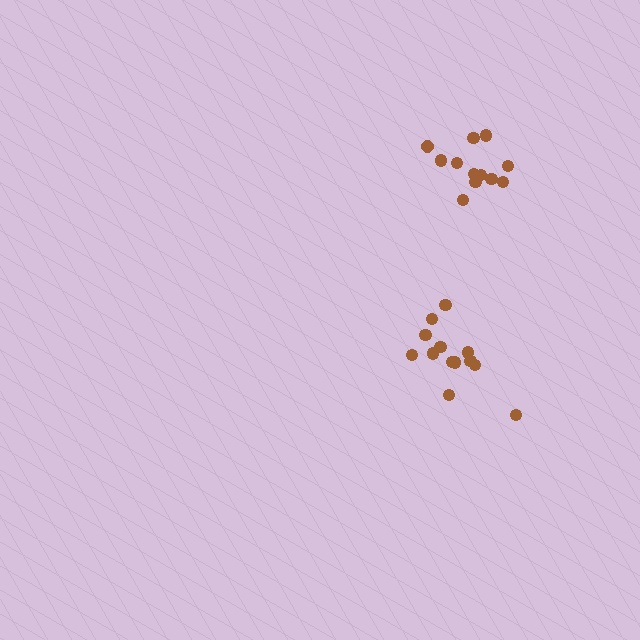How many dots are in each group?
Group 1: 13 dots, Group 2: 12 dots (25 total).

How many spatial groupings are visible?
There are 2 spatial groupings.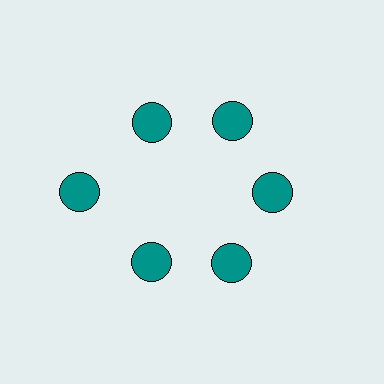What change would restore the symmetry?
The symmetry would be restored by moving it inward, back onto the ring so that all 6 circles sit at equal angles and equal distance from the center.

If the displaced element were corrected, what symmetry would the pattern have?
It would have 6-fold rotational symmetry — the pattern would map onto itself every 60 degrees.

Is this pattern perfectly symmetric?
No. The 6 teal circles are arranged in a ring, but one element near the 9 o'clock position is pushed outward from the center, breaking the 6-fold rotational symmetry.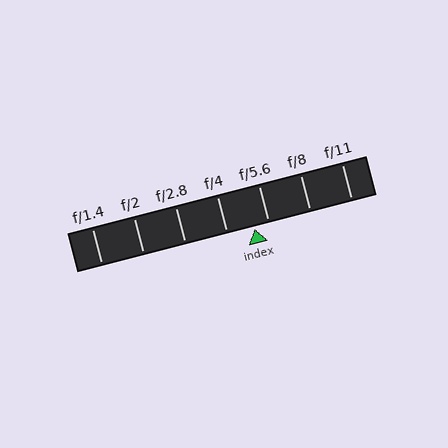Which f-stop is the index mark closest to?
The index mark is closest to f/5.6.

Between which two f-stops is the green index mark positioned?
The index mark is between f/4 and f/5.6.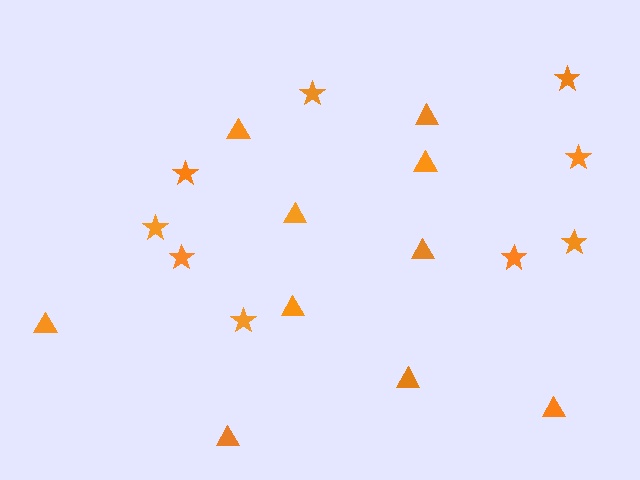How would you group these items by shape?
There are 2 groups: one group of stars (9) and one group of triangles (10).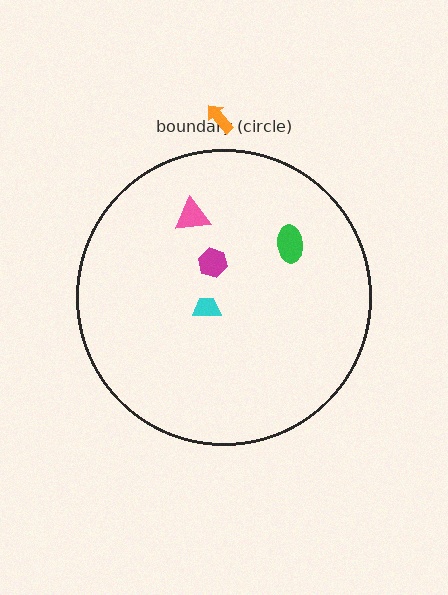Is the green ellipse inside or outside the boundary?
Inside.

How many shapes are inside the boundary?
4 inside, 1 outside.